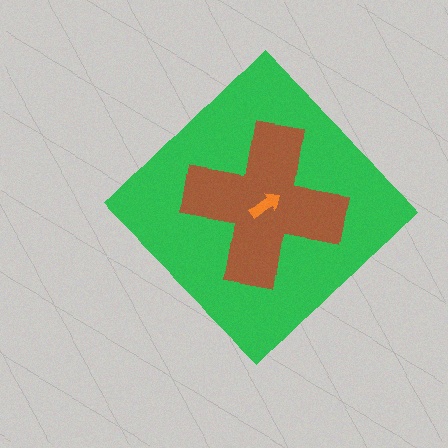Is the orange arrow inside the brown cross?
Yes.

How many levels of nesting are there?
3.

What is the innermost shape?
The orange arrow.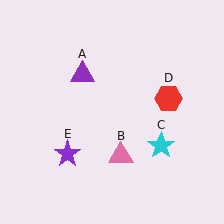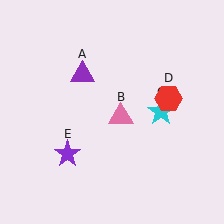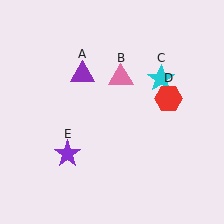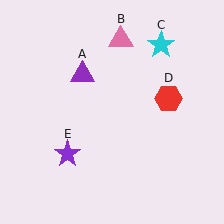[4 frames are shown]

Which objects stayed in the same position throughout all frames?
Purple triangle (object A) and red hexagon (object D) and purple star (object E) remained stationary.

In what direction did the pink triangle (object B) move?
The pink triangle (object B) moved up.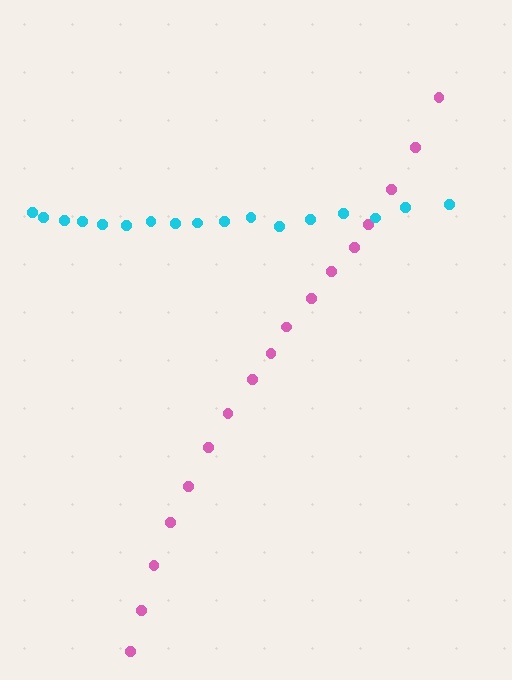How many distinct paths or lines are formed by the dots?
There are 2 distinct paths.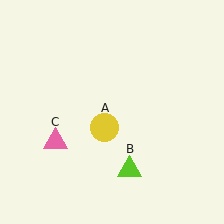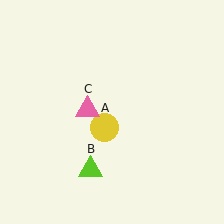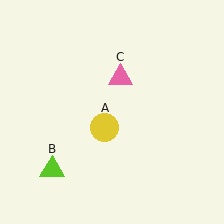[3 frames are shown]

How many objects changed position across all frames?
2 objects changed position: lime triangle (object B), pink triangle (object C).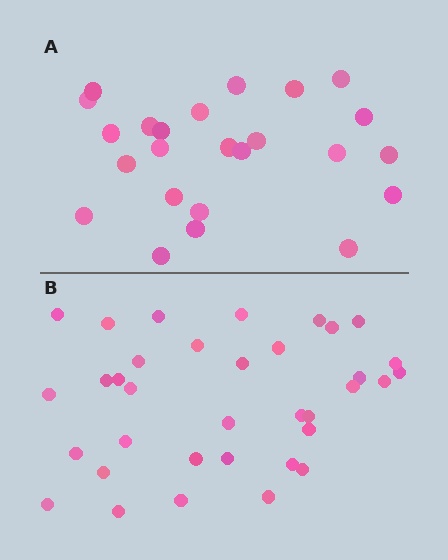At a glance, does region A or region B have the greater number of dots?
Region B (the bottom region) has more dots.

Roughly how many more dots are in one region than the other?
Region B has roughly 12 or so more dots than region A.